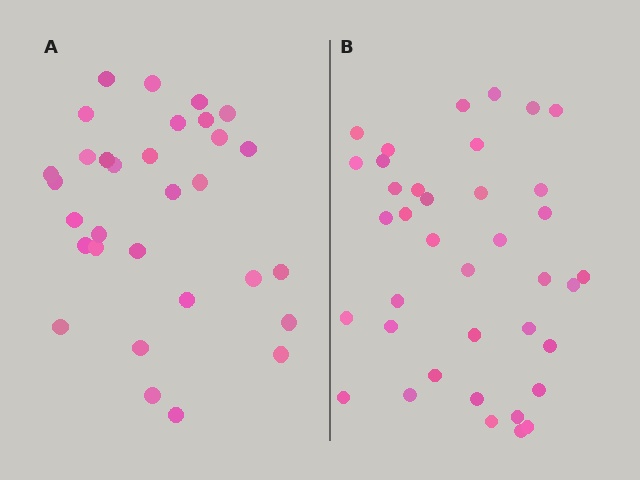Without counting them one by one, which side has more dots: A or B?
Region B (the right region) has more dots.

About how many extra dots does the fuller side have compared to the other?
Region B has roughly 8 or so more dots than region A.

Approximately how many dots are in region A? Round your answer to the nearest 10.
About 30 dots. (The exact count is 31, which rounds to 30.)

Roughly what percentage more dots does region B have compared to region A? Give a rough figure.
About 25% more.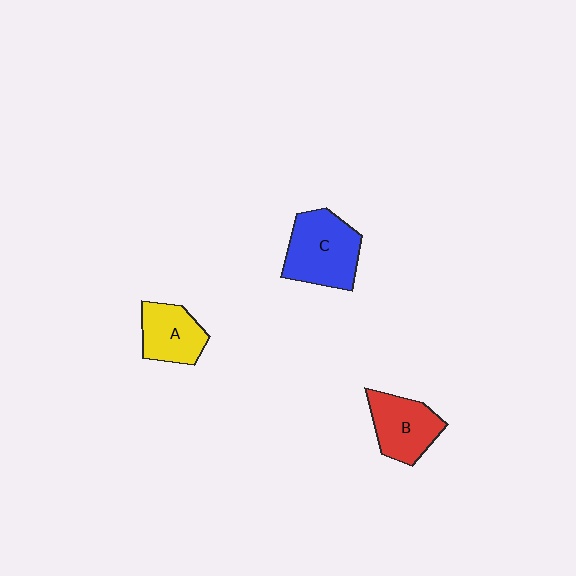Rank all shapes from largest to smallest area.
From largest to smallest: C (blue), B (red), A (yellow).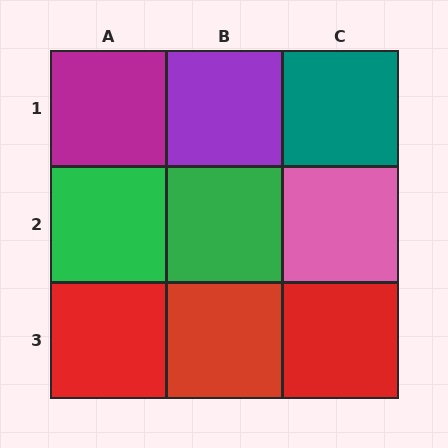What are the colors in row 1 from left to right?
Magenta, purple, teal.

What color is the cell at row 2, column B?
Green.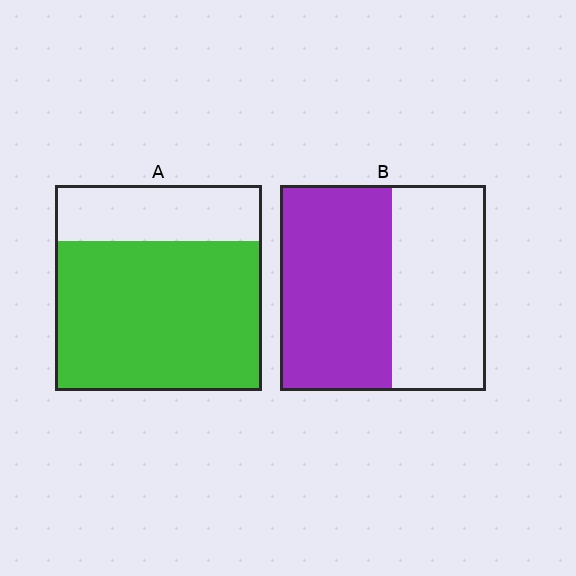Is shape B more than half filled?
Yes.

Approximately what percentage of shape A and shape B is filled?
A is approximately 75% and B is approximately 55%.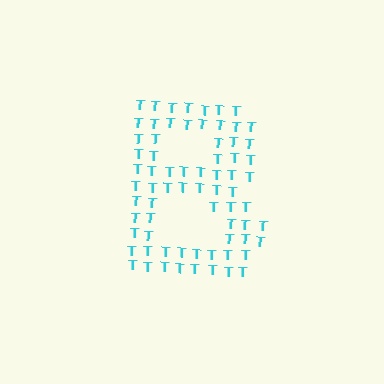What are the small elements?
The small elements are letter T's.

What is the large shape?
The large shape is the letter B.